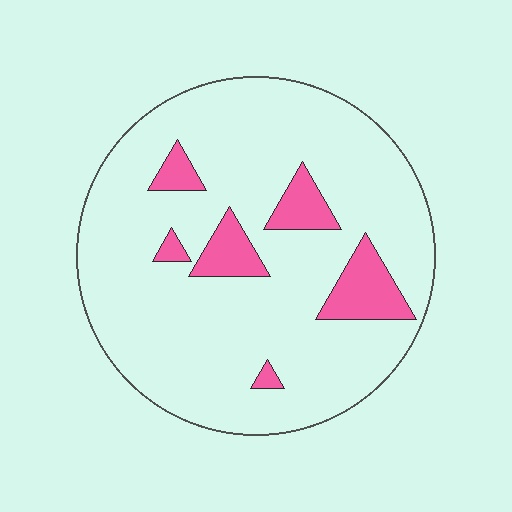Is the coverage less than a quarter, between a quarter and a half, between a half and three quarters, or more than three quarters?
Less than a quarter.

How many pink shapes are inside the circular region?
6.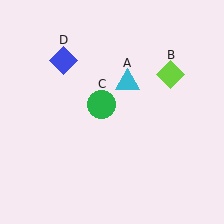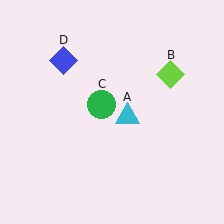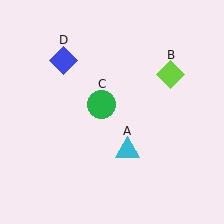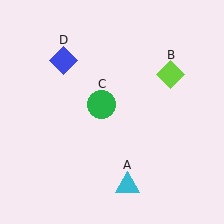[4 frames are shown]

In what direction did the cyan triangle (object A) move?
The cyan triangle (object A) moved down.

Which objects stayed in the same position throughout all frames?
Lime diamond (object B) and green circle (object C) and blue diamond (object D) remained stationary.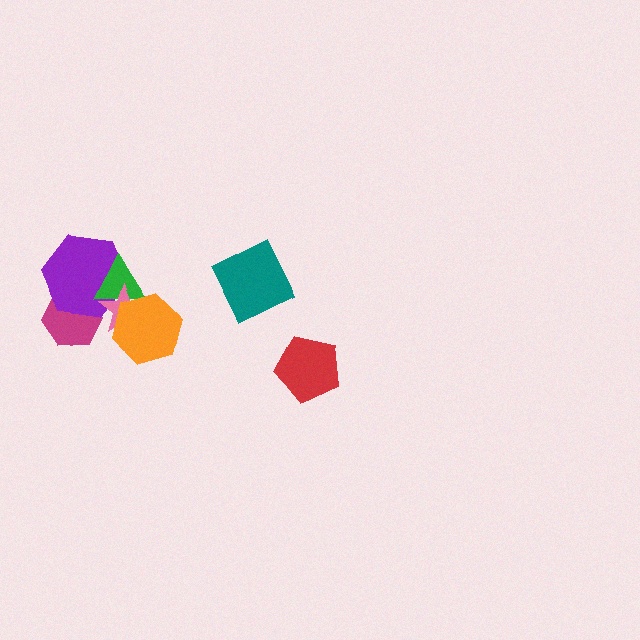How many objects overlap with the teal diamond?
0 objects overlap with the teal diamond.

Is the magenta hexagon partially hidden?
Yes, it is partially covered by another shape.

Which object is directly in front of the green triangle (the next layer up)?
The pink star is directly in front of the green triangle.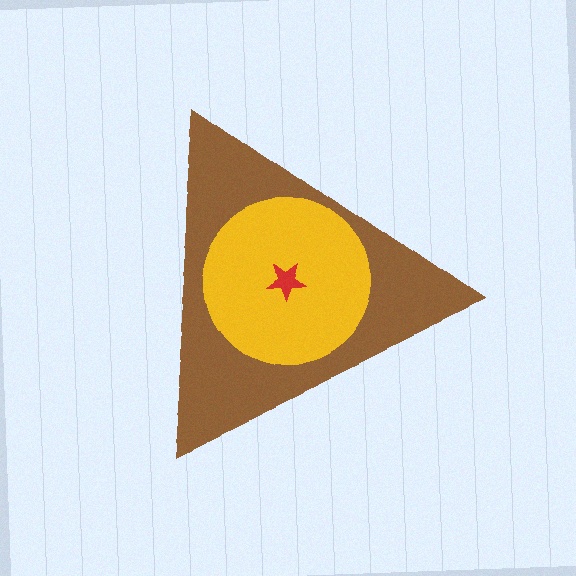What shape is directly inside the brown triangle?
The yellow circle.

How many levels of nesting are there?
3.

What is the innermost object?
The red star.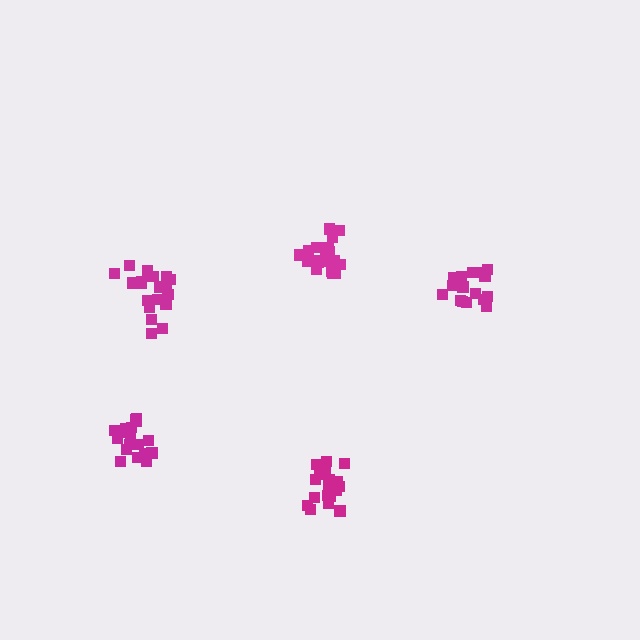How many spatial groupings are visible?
There are 5 spatial groupings.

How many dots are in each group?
Group 1: 19 dots, Group 2: 20 dots, Group 3: 20 dots, Group 4: 19 dots, Group 5: 18 dots (96 total).